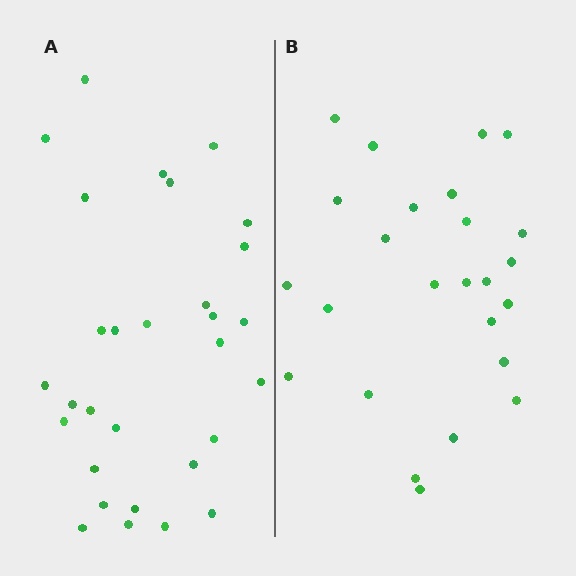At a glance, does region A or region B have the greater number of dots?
Region A (the left region) has more dots.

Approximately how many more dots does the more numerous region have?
Region A has about 5 more dots than region B.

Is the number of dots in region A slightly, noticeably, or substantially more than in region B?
Region A has only slightly more — the two regions are fairly close. The ratio is roughly 1.2 to 1.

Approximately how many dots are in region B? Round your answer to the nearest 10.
About 20 dots. (The exact count is 25, which rounds to 20.)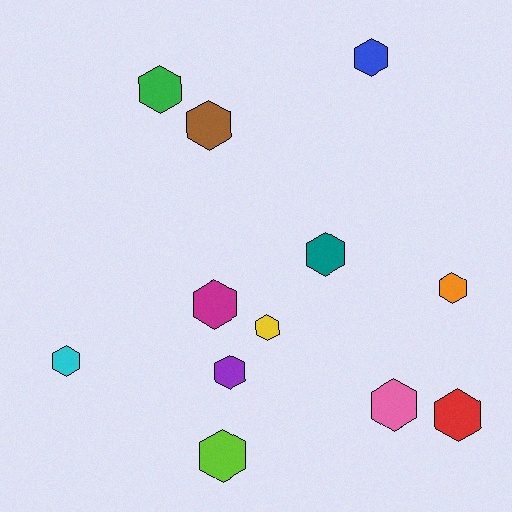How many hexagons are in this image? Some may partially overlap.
There are 12 hexagons.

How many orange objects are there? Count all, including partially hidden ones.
There is 1 orange object.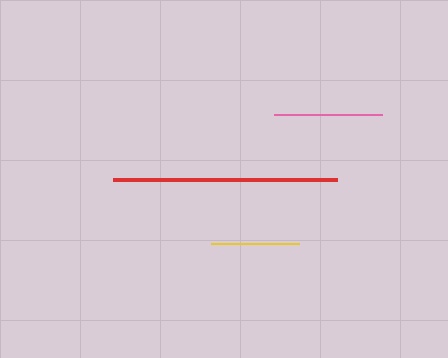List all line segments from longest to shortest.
From longest to shortest: red, pink, yellow.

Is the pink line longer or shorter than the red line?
The red line is longer than the pink line.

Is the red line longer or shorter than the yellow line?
The red line is longer than the yellow line.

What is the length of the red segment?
The red segment is approximately 224 pixels long.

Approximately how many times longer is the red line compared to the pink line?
The red line is approximately 2.1 times the length of the pink line.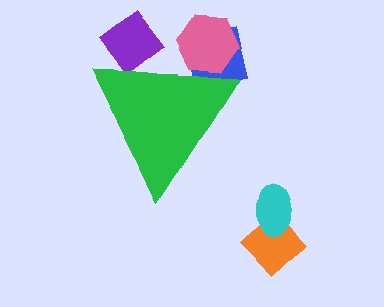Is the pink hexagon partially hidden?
Yes, the pink hexagon is partially hidden behind the green triangle.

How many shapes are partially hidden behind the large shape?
3 shapes are partially hidden.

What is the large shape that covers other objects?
A green triangle.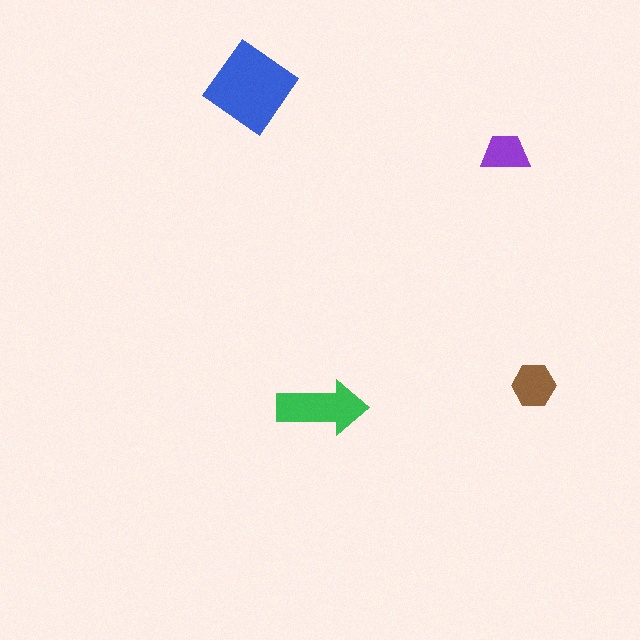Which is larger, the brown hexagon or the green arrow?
The green arrow.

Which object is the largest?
The blue diamond.